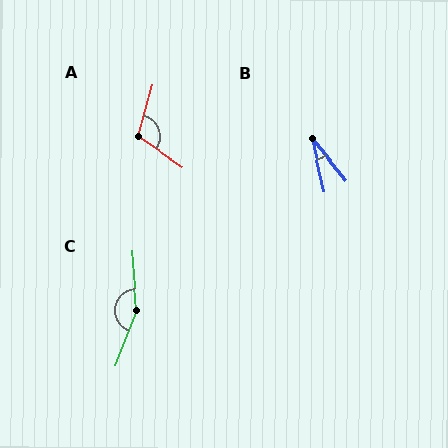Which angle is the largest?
C, at approximately 155 degrees.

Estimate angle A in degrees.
Approximately 108 degrees.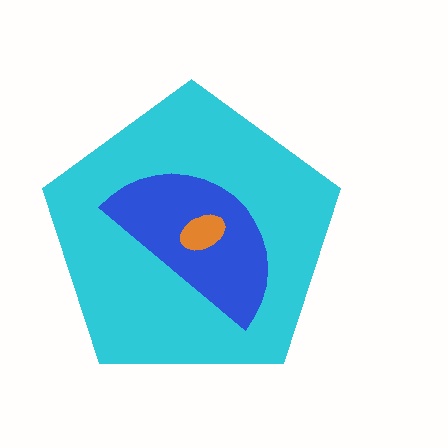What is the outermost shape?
The cyan pentagon.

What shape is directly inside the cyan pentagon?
The blue semicircle.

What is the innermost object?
The orange ellipse.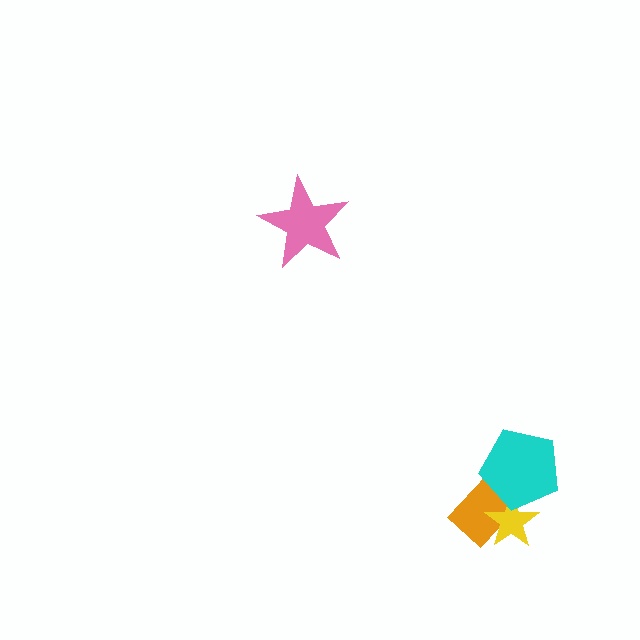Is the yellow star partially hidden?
Yes, it is partially covered by another shape.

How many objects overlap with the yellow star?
2 objects overlap with the yellow star.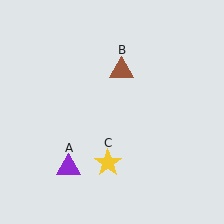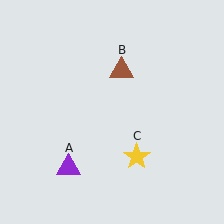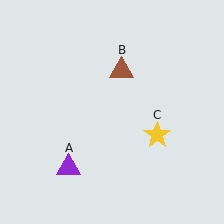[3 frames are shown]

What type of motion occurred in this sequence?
The yellow star (object C) rotated counterclockwise around the center of the scene.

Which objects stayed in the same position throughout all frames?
Purple triangle (object A) and brown triangle (object B) remained stationary.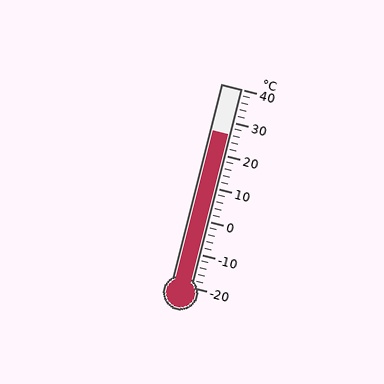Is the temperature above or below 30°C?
The temperature is below 30°C.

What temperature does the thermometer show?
The thermometer shows approximately 26°C.